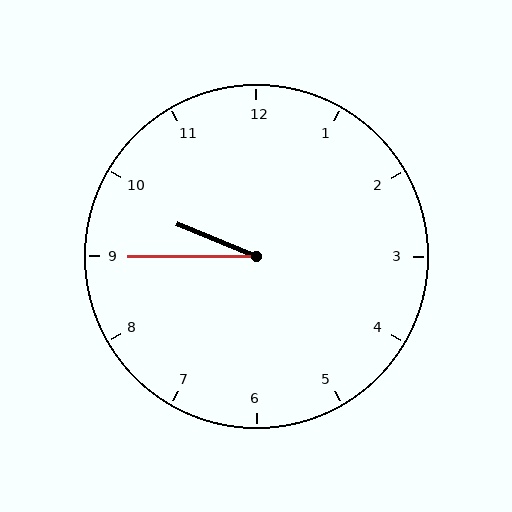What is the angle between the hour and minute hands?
Approximately 22 degrees.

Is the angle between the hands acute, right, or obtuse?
It is acute.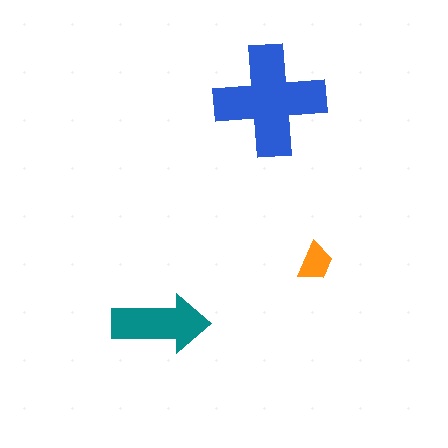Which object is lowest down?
The teal arrow is bottommost.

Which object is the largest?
The blue cross.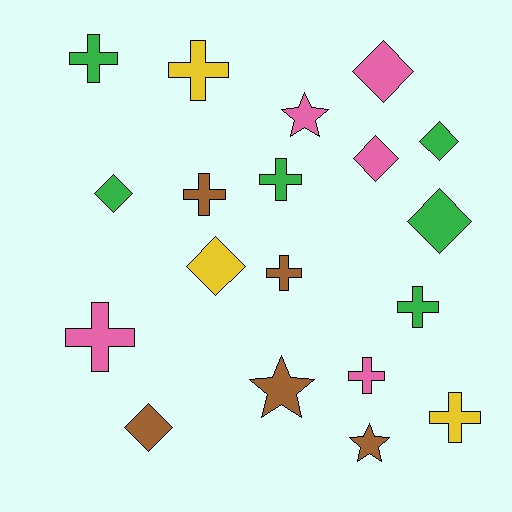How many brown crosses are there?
There are 2 brown crosses.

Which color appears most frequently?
Green, with 6 objects.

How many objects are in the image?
There are 19 objects.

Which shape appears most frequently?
Cross, with 9 objects.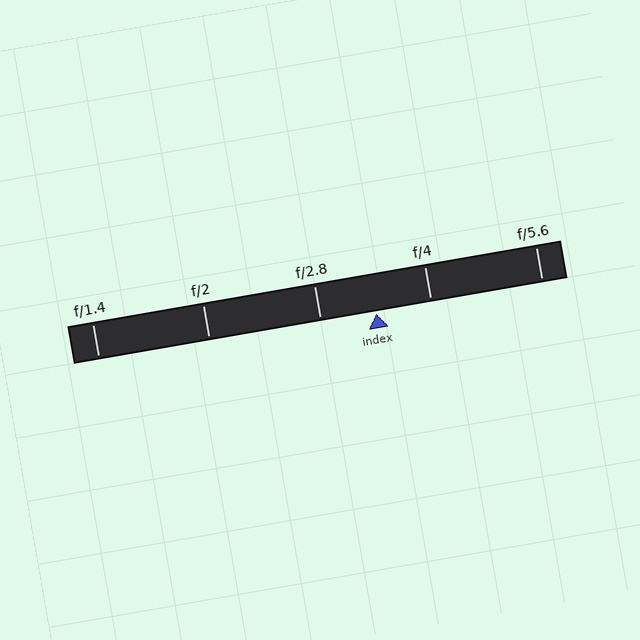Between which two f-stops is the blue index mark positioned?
The index mark is between f/2.8 and f/4.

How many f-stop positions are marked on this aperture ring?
There are 5 f-stop positions marked.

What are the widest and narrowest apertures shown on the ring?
The widest aperture shown is f/1.4 and the narrowest is f/5.6.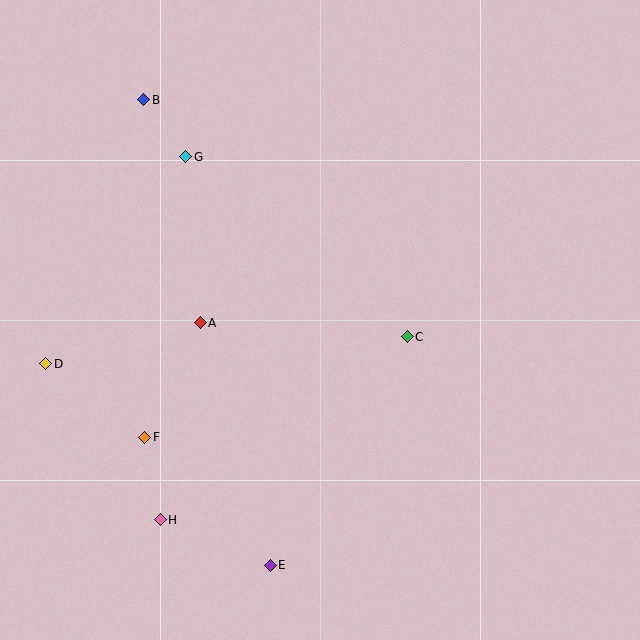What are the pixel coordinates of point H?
Point H is at (160, 520).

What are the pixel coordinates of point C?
Point C is at (407, 337).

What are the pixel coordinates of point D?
Point D is at (46, 364).